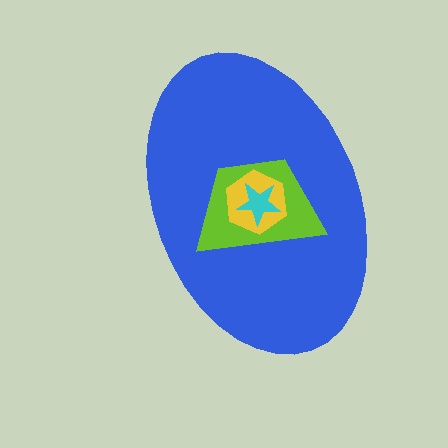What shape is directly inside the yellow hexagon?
The cyan star.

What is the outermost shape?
The blue ellipse.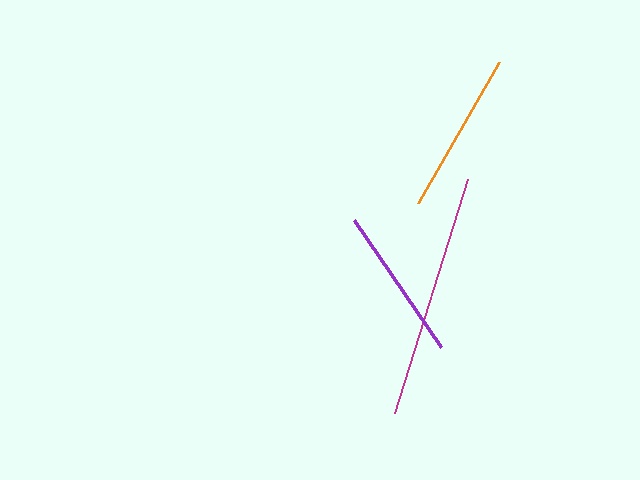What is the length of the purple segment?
The purple segment is approximately 154 pixels long.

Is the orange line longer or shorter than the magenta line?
The magenta line is longer than the orange line.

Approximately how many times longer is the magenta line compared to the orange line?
The magenta line is approximately 1.5 times the length of the orange line.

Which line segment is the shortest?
The purple line is the shortest at approximately 154 pixels.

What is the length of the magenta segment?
The magenta segment is approximately 245 pixels long.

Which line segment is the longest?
The magenta line is the longest at approximately 245 pixels.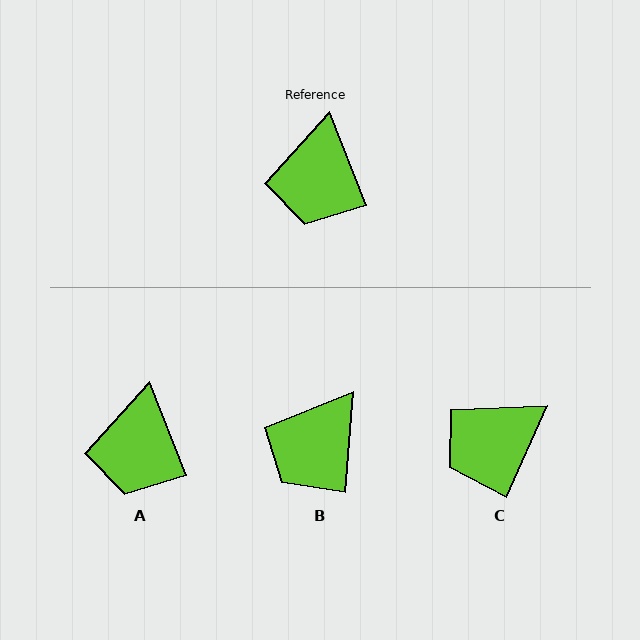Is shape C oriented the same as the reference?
No, it is off by about 45 degrees.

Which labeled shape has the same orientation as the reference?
A.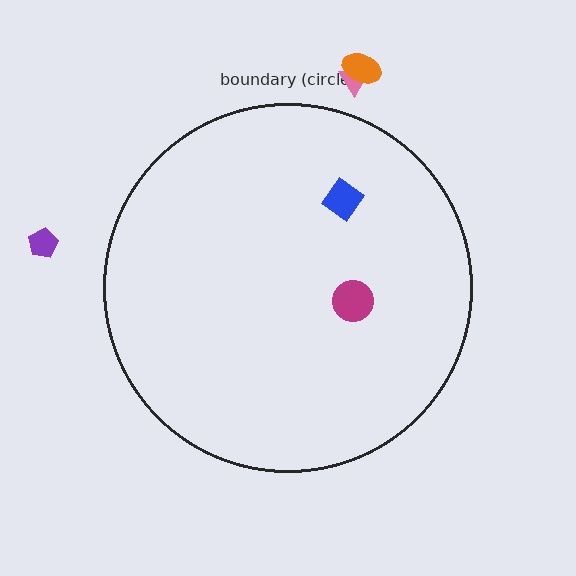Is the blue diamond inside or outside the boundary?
Inside.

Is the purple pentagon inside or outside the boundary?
Outside.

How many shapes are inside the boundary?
2 inside, 3 outside.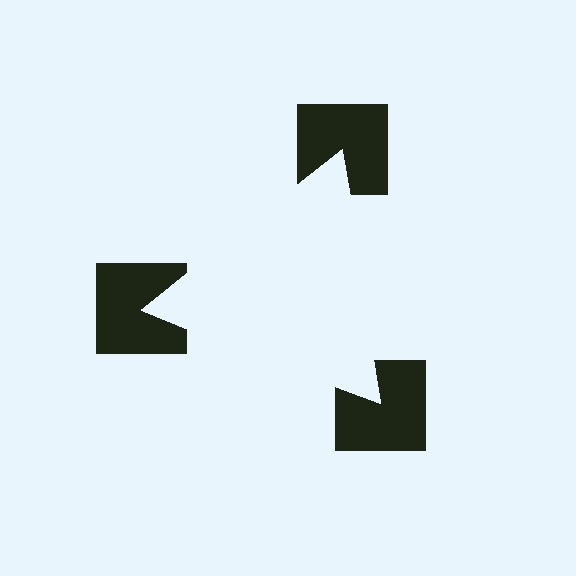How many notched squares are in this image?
There are 3 — one at each vertex of the illusory triangle.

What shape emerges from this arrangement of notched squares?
An illusory triangle — its edges are inferred from the aligned wedge cuts in the notched squares, not physically drawn.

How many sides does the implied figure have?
3 sides.